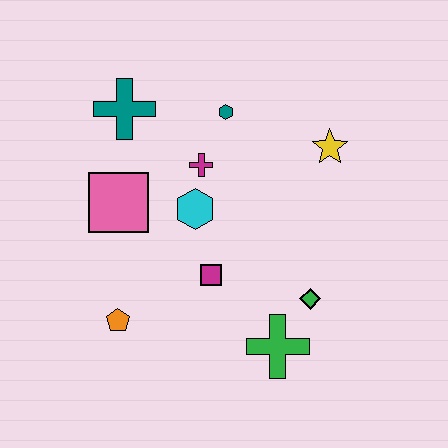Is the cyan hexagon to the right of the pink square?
Yes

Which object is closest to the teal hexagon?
The magenta cross is closest to the teal hexagon.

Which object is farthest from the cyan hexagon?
The green cross is farthest from the cyan hexagon.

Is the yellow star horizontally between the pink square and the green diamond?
No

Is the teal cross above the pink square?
Yes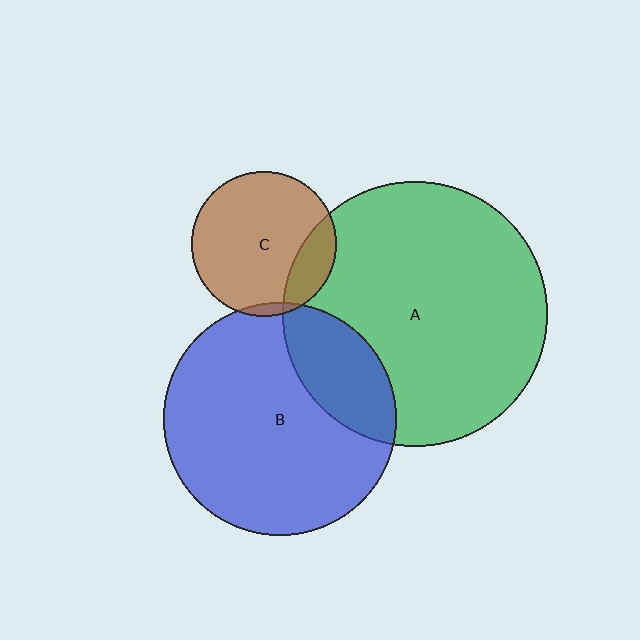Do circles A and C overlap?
Yes.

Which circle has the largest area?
Circle A (green).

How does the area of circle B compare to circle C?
Approximately 2.6 times.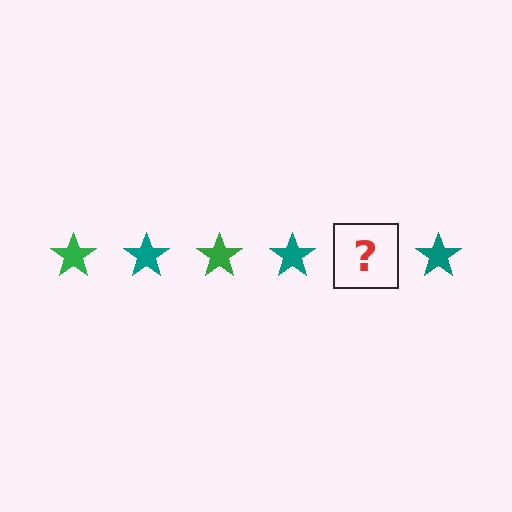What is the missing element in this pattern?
The missing element is a green star.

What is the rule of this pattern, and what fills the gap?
The rule is that the pattern cycles through green, teal stars. The gap should be filled with a green star.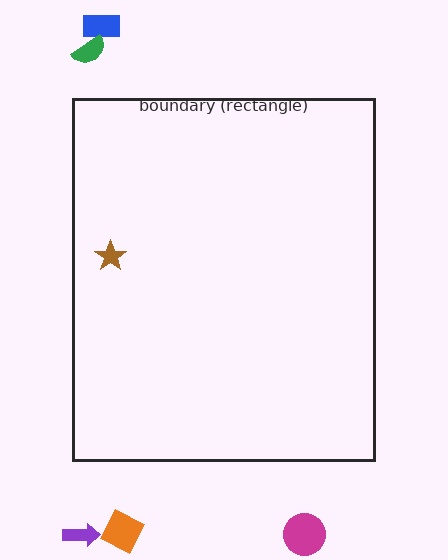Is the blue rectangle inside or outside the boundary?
Outside.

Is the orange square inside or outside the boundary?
Outside.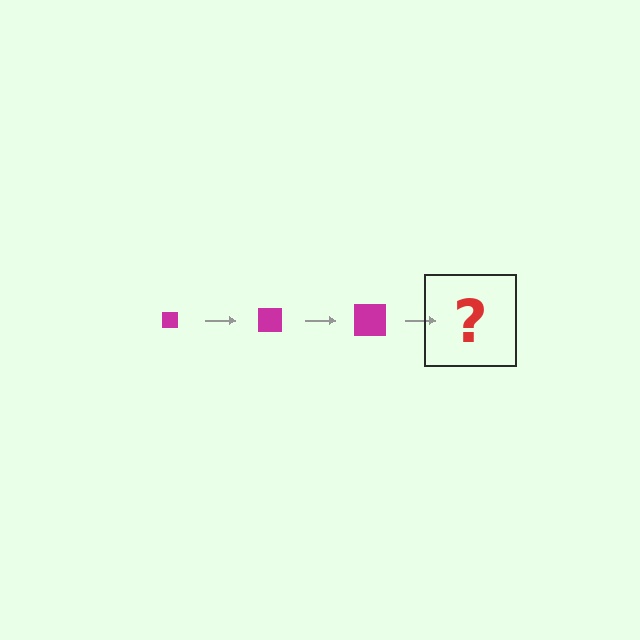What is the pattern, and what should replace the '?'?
The pattern is that the square gets progressively larger each step. The '?' should be a magenta square, larger than the previous one.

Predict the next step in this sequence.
The next step is a magenta square, larger than the previous one.